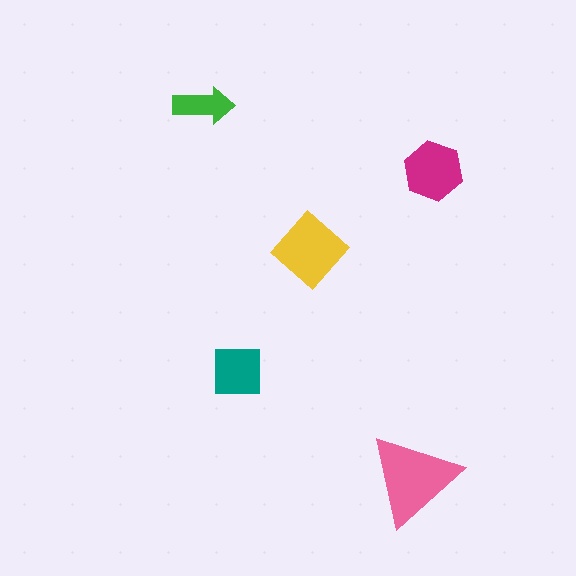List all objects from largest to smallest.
The pink triangle, the yellow diamond, the magenta hexagon, the teal square, the green arrow.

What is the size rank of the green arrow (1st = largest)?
5th.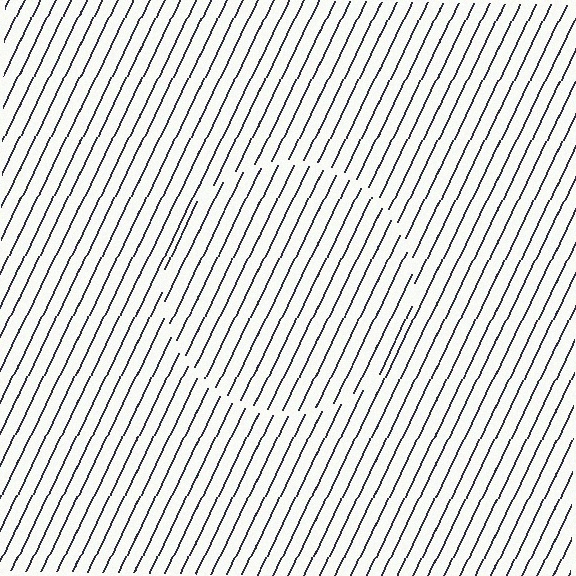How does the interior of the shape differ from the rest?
The interior of the shape contains the same grating, shifted by half a period — the contour is defined by the phase discontinuity where line-ends from the inner and outer gratings abut.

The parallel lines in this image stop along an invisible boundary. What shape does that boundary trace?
An illusory circle. The interior of the shape contains the same grating, shifted by half a period — the contour is defined by the phase discontinuity where line-ends from the inner and outer gratings abut.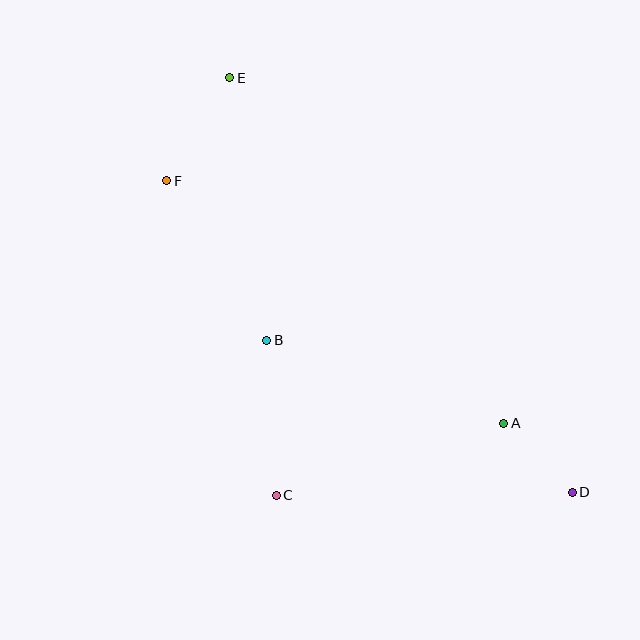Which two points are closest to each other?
Points A and D are closest to each other.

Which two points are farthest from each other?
Points D and E are farthest from each other.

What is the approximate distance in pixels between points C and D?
The distance between C and D is approximately 296 pixels.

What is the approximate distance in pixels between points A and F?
The distance between A and F is approximately 415 pixels.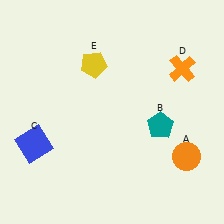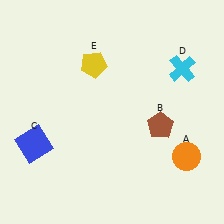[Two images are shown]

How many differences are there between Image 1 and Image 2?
There are 2 differences between the two images.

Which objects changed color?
B changed from teal to brown. D changed from orange to cyan.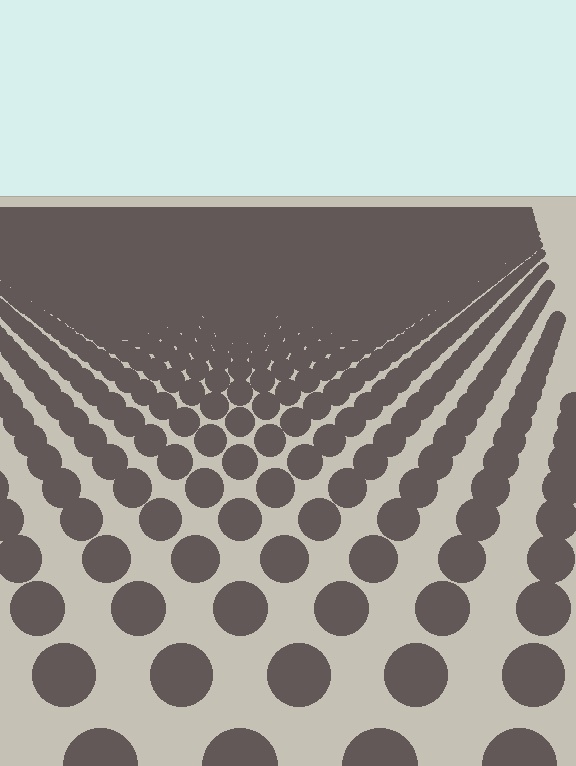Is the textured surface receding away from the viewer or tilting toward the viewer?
The surface is receding away from the viewer. Texture elements get smaller and denser toward the top.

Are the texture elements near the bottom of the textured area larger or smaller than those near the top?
Larger. Near the bottom, elements are closer to the viewer and appear at a bigger on-screen size.